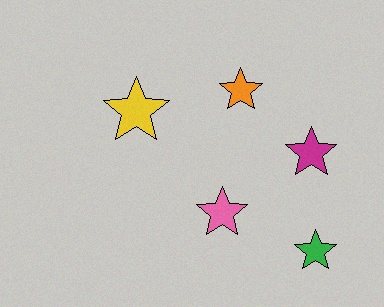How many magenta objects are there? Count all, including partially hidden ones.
There is 1 magenta object.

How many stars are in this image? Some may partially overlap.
There are 5 stars.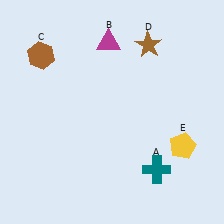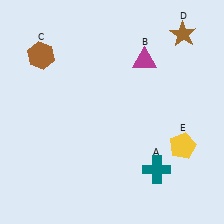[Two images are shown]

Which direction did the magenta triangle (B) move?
The magenta triangle (B) moved right.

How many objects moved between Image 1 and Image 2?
2 objects moved between the two images.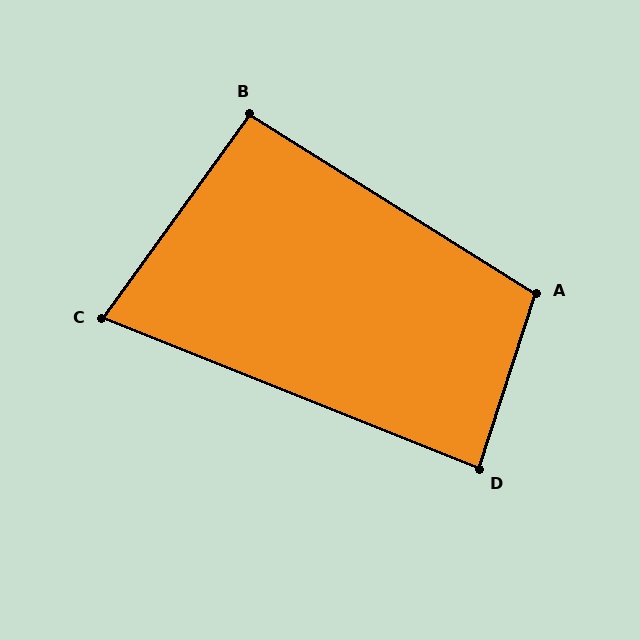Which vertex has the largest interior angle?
A, at approximately 104 degrees.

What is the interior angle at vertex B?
Approximately 94 degrees (approximately right).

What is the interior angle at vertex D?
Approximately 86 degrees (approximately right).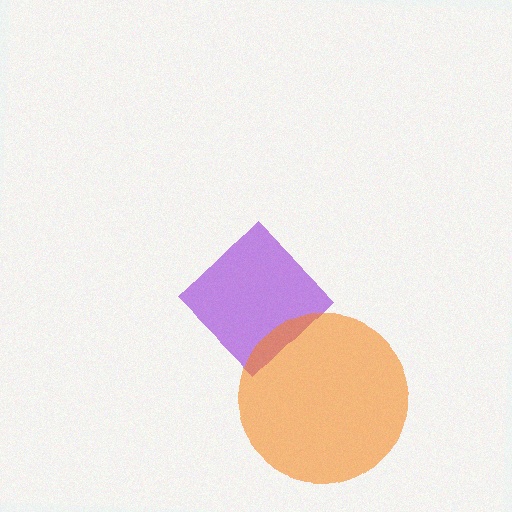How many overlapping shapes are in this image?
There are 2 overlapping shapes in the image.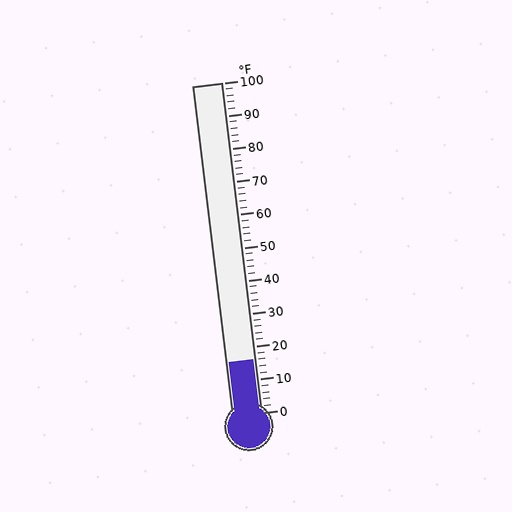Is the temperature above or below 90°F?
The temperature is below 90°F.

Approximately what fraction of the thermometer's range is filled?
The thermometer is filled to approximately 15% of its range.